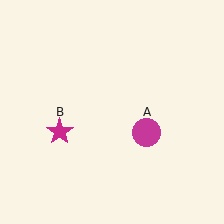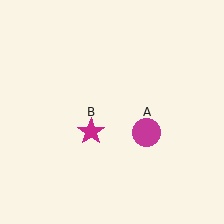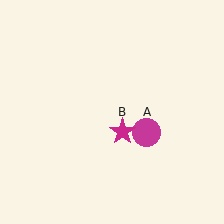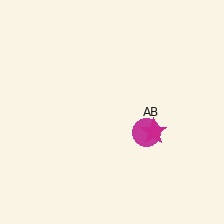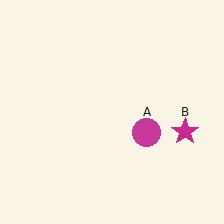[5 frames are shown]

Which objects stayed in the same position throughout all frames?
Magenta circle (object A) remained stationary.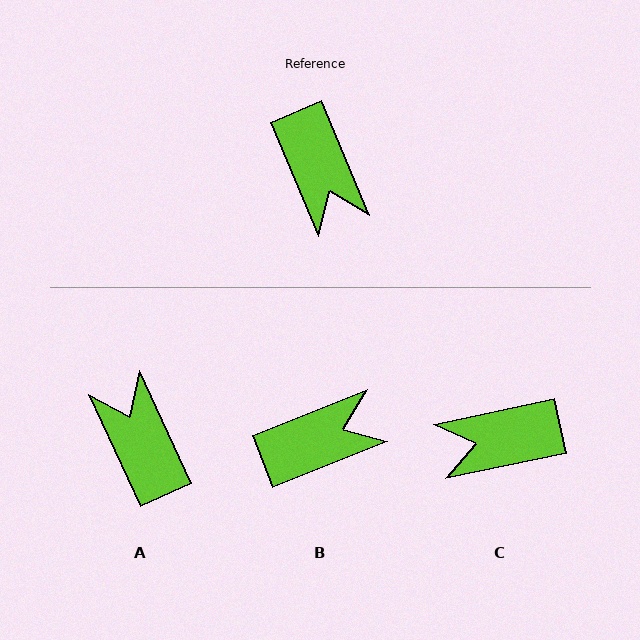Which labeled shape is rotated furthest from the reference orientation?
A, about 178 degrees away.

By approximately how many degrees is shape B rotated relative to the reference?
Approximately 89 degrees counter-clockwise.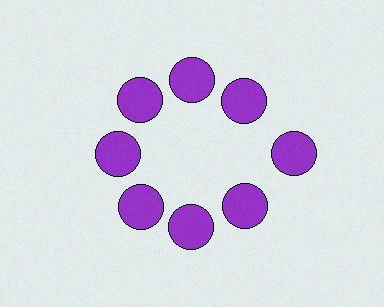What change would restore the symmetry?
The symmetry would be restored by moving it inward, back onto the ring so that all 8 circles sit at equal angles and equal distance from the center.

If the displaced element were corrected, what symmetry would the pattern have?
It would have 8-fold rotational symmetry — the pattern would map onto itself every 45 degrees.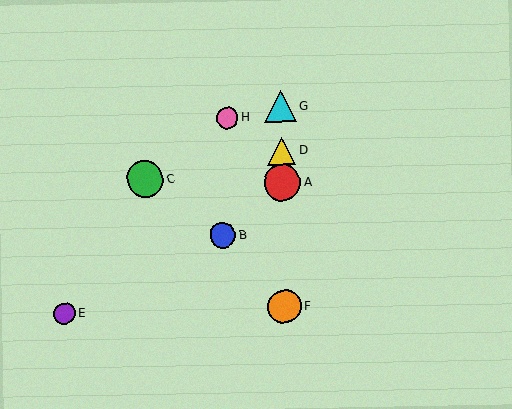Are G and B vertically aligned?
No, G is at x≈281 and B is at x≈222.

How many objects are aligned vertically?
4 objects (A, D, F, G) are aligned vertically.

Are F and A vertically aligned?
Yes, both are at x≈284.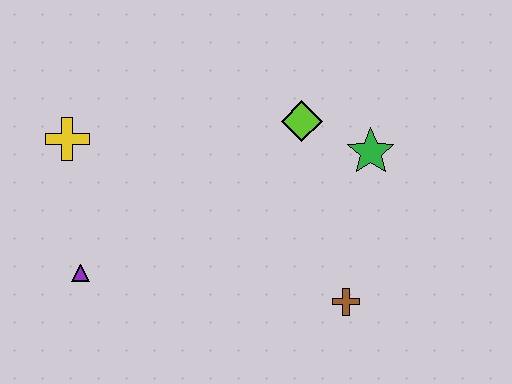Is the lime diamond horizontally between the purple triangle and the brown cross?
Yes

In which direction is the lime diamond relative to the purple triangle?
The lime diamond is to the right of the purple triangle.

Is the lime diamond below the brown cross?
No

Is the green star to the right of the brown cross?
Yes